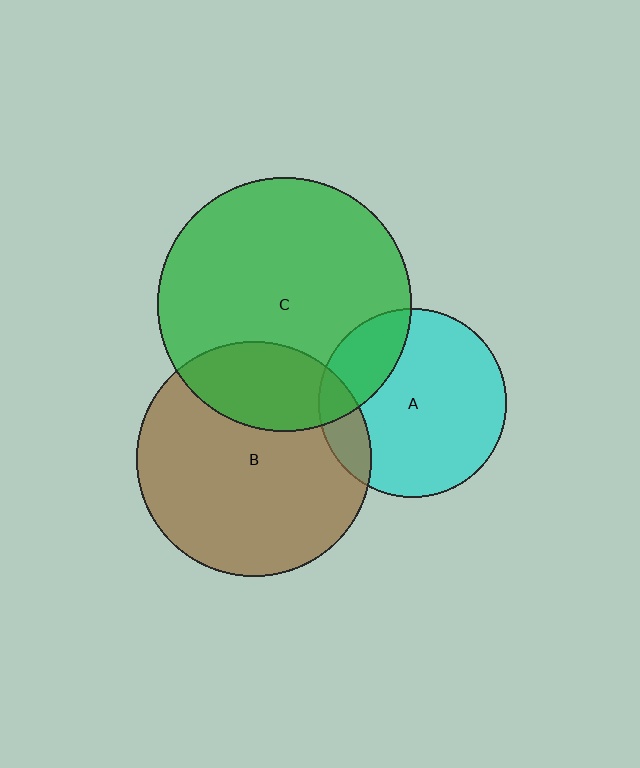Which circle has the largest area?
Circle C (green).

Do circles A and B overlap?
Yes.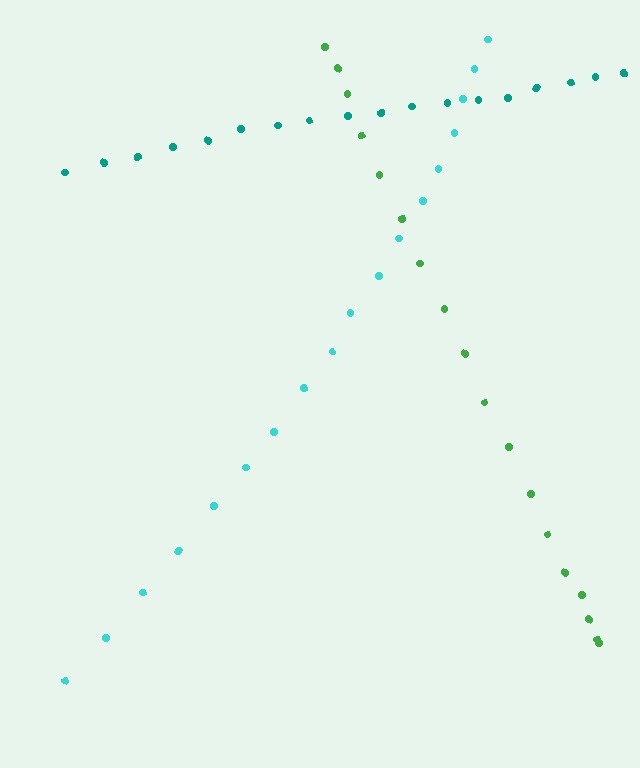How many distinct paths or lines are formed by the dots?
There are 3 distinct paths.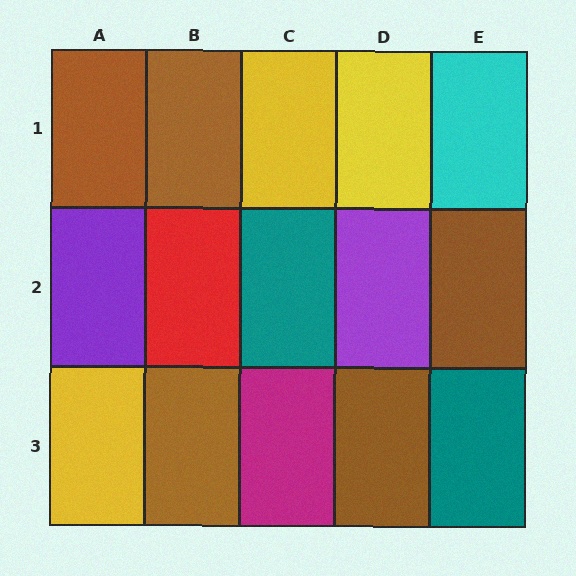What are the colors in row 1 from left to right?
Brown, brown, yellow, yellow, cyan.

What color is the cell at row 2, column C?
Teal.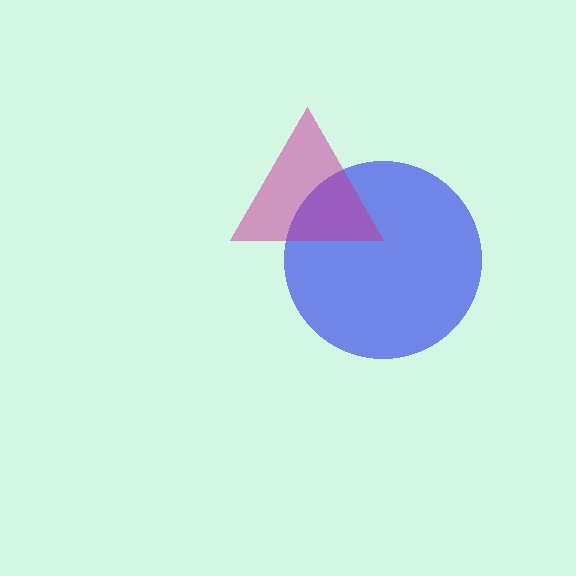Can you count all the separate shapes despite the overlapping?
Yes, there are 2 separate shapes.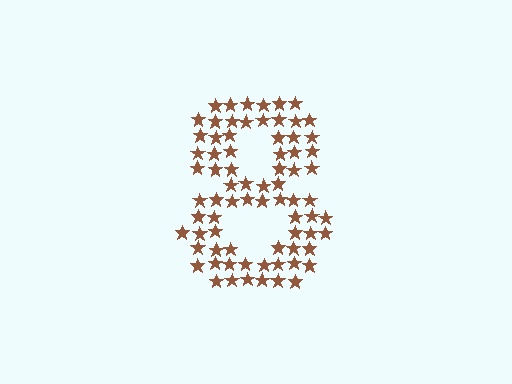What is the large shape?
The large shape is the digit 8.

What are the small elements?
The small elements are stars.